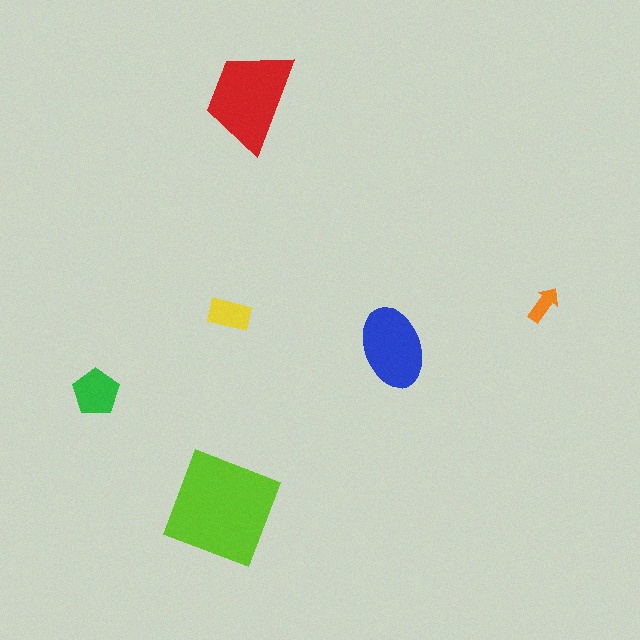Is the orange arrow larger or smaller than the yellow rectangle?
Smaller.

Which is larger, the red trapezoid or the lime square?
The lime square.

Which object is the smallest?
The orange arrow.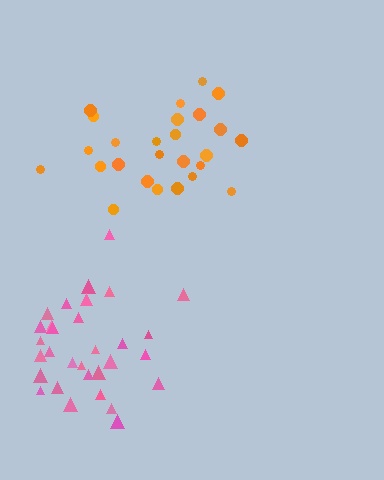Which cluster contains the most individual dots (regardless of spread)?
Pink (31).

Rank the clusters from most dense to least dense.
pink, orange.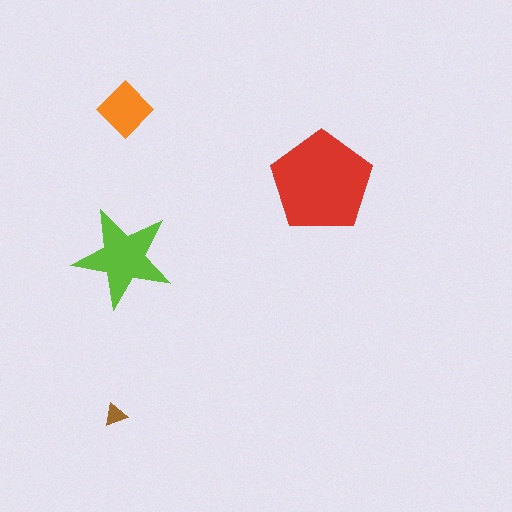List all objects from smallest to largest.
The brown triangle, the orange diamond, the lime star, the red pentagon.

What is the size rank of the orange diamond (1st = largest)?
3rd.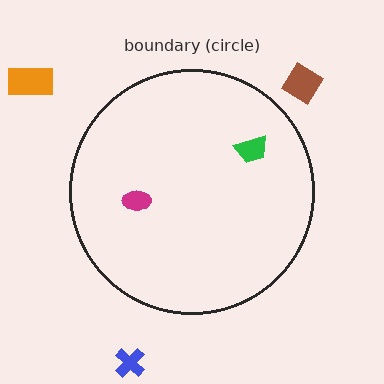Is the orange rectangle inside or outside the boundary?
Outside.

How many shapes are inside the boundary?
2 inside, 3 outside.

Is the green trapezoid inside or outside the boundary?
Inside.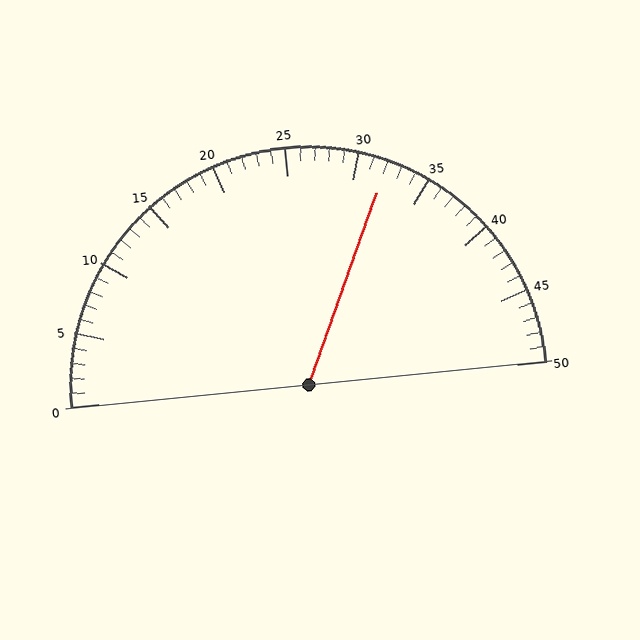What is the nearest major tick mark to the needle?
The nearest major tick mark is 30.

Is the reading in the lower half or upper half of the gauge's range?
The reading is in the upper half of the range (0 to 50).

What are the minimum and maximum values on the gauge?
The gauge ranges from 0 to 50.